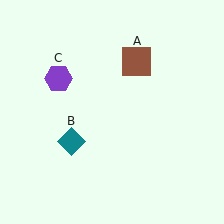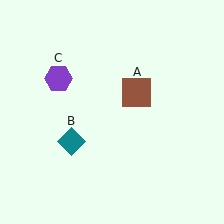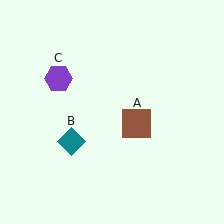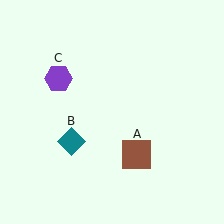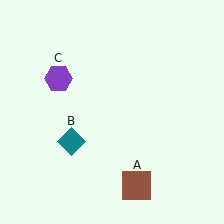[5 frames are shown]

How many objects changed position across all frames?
1 object changed position: brown square (object A).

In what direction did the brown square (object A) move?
The brown square (object A) moved down.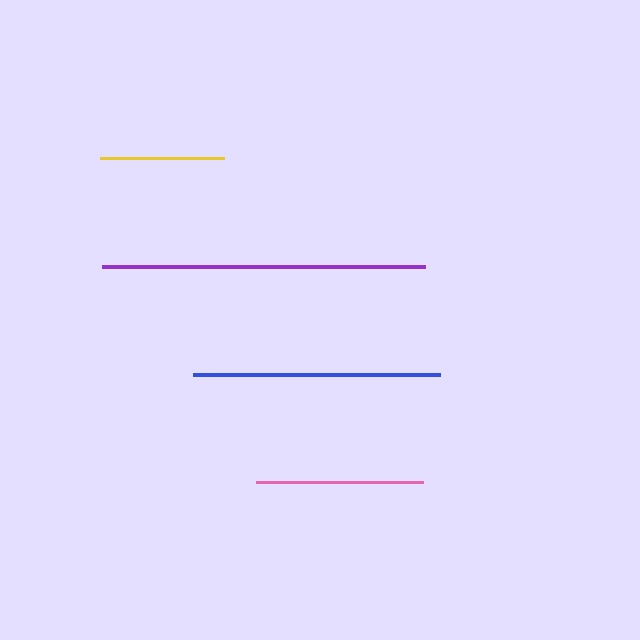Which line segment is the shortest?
The yellow line is the shortest at approximately 124 pixels.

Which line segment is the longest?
The purple line is the longest at approximately 323 pixels.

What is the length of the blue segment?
The blue segment is approximately 246 pixels long.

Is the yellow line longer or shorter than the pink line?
The pink line is longer than the yellow line.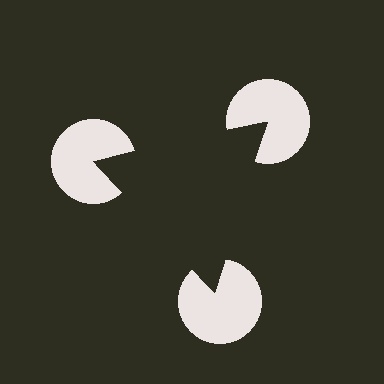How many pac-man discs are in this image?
There are 3 — one at each vertex of the illusory triangle.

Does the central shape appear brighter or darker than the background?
It typically appears slightly darker than the background, even though no actual brightness change is drawn.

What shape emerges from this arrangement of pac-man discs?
An illusory triangle — its edges are inferred from the aligned wedge cuts in the pac-man discs, not physically drawn.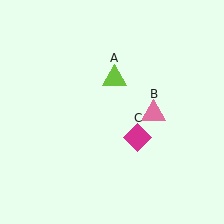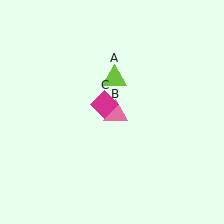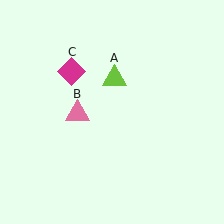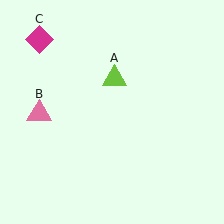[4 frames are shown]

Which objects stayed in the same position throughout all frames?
Lime triangle (object A) remained stationary.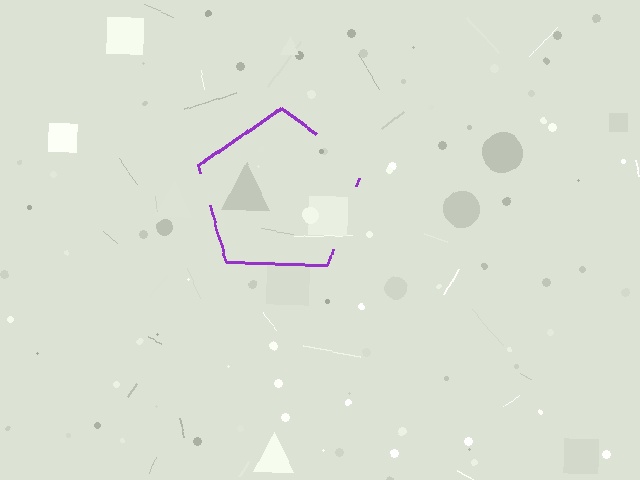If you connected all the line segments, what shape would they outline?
They would outline a pentagon.